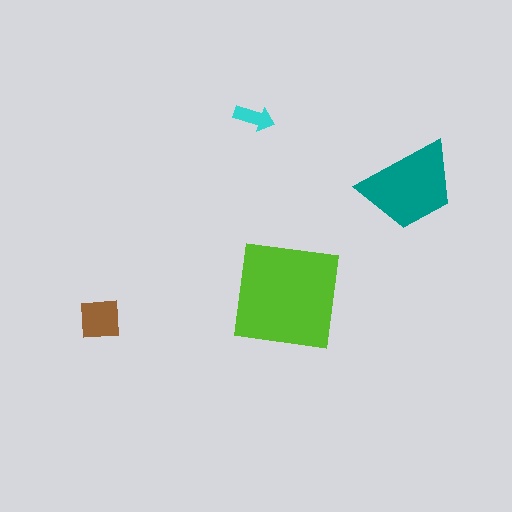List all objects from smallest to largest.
The cyan arrow, the brown square, the teal trapezoid, the lime square.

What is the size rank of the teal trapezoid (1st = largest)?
2nd.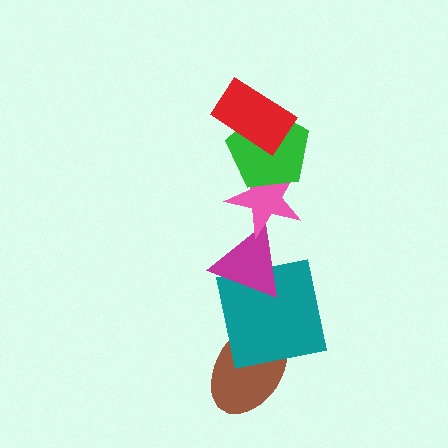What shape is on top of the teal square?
The magenta triangle is on top of the teal square.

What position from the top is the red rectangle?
The red rectangle is 1st from the top.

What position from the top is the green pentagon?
The green pentagon is 2nd from the top.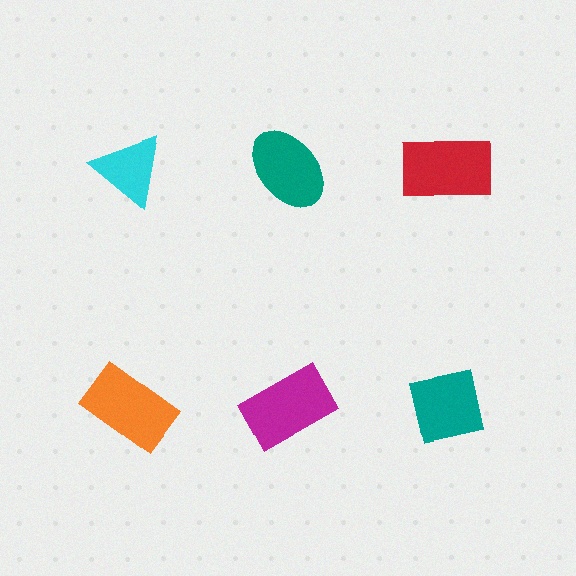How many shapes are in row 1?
3 shapes.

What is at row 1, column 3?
A red rectangle.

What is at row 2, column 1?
An orange rectangle.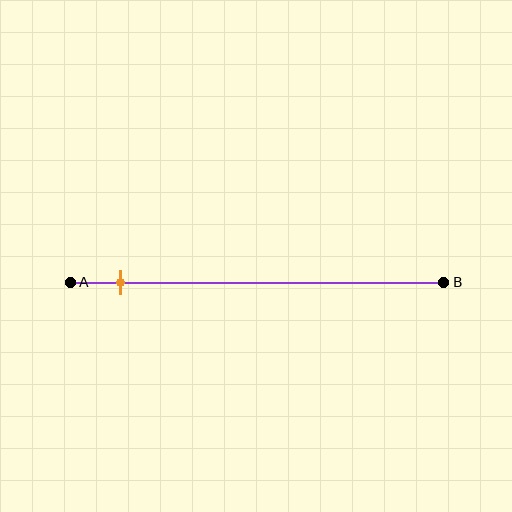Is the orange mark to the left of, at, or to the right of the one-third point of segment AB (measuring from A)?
The orange mark is to the left of the one-third point of segment AB.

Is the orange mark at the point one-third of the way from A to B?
No, the mark is at about 15% from A, not at the 33% one-third point.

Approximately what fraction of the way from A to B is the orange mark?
The orange mark is approximately 15% of the way from A to B.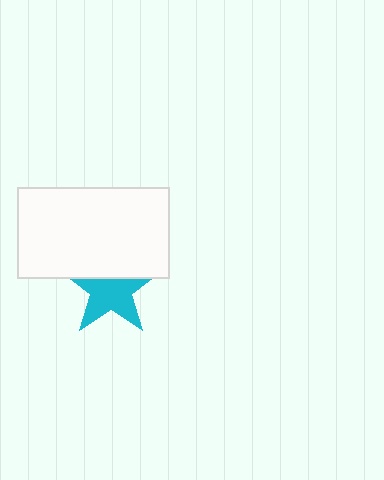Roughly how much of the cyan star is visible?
About half of it is visible (roughly 64%).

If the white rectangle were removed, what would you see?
You would see the complete cyan star.